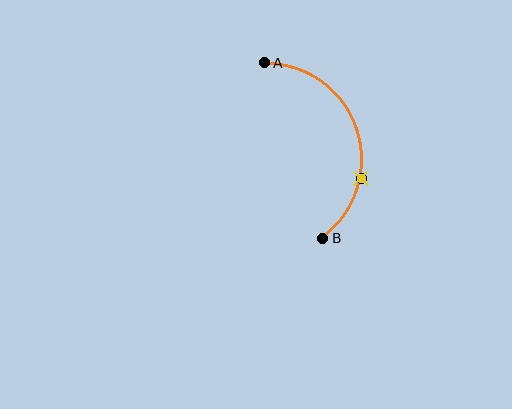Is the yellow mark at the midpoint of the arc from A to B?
No. The yellow mark lies on the arc but is closer to endpoint B. The arc midpoint would be at the point on the curve equidistant along the arc from both A and B.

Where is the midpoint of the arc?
The arc midpoint is the point on the curve farthest from the straight line joining A and B. It sits to the right of that line.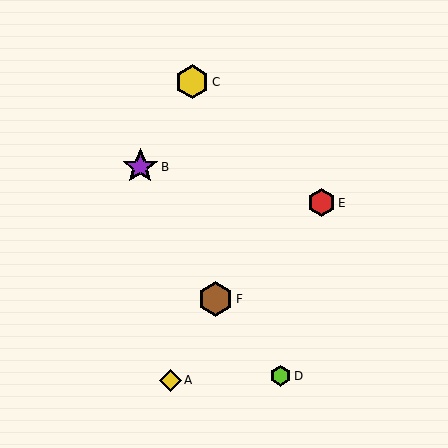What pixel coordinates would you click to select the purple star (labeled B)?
Click at (140, 167) to select the purple star B.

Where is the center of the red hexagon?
The center of the red hexagon is at (321, 203).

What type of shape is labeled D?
Shape D is a lime hexagon.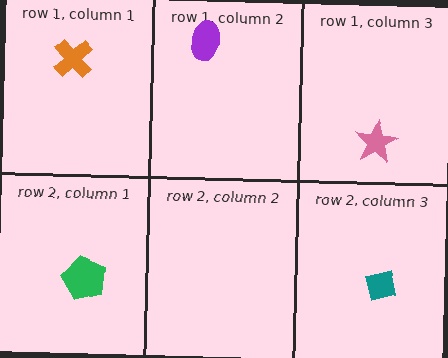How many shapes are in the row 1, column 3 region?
1.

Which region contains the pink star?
The row 1, column 3 region.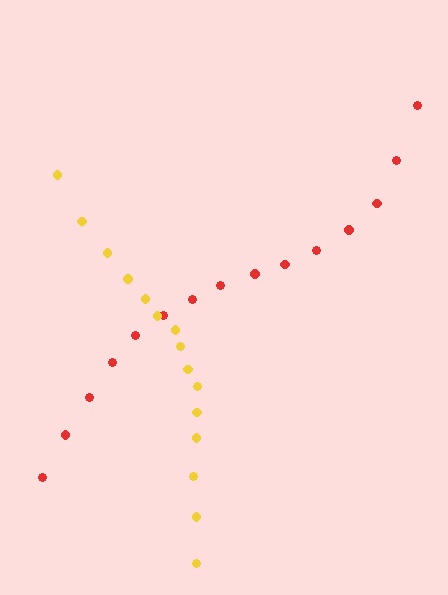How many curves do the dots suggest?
There are 2 distinct paths.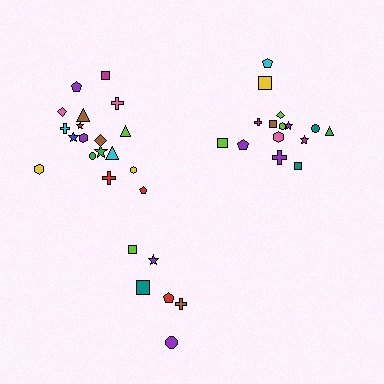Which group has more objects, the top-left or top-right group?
The top-left group.